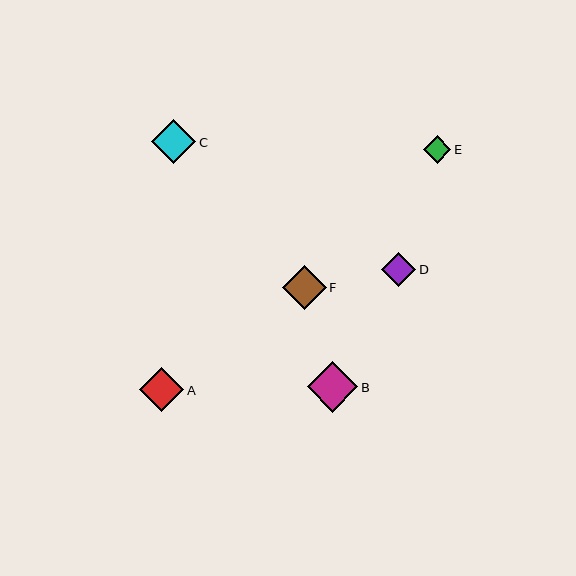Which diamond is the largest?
Diamond B is the largest with a size of approximately 50 pixels.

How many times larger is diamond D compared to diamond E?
Diamond D is approximately 1.3 times the size of diamond E.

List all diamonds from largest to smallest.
From largest to smallest: B, F, C, A, D, E.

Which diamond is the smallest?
Diamond E is the smallest with a size of approximately 27 pixels.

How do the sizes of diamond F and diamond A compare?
Diamond F and diamond A are approximately the same size.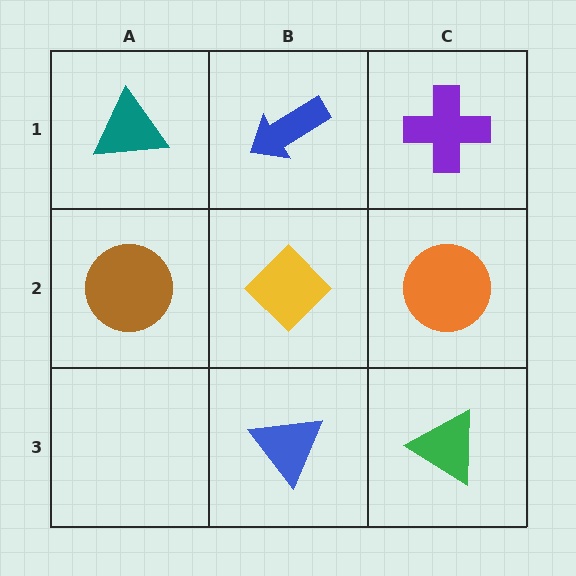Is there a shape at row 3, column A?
No, that cell is empty.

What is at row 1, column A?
A teal triangle.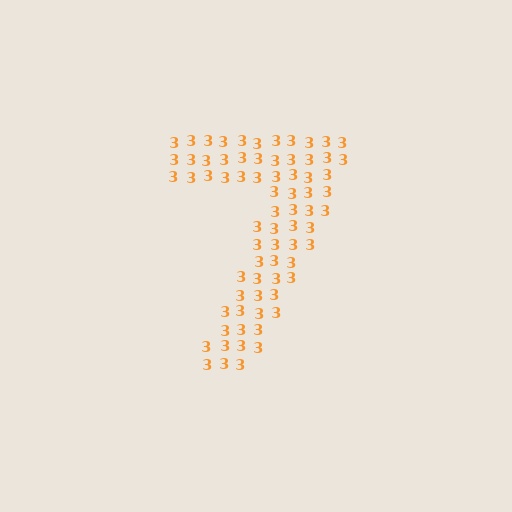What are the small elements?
The small elements are digit 3's.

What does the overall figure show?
The overall figure shows the digit 7.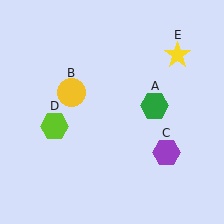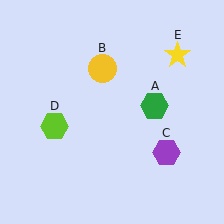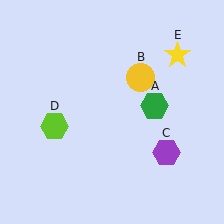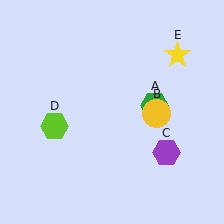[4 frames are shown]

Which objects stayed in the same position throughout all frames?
Green hexagon (object A) and purple hexagon (object C) and lime hexagon (object D) and yellow star (object E) remained stationary.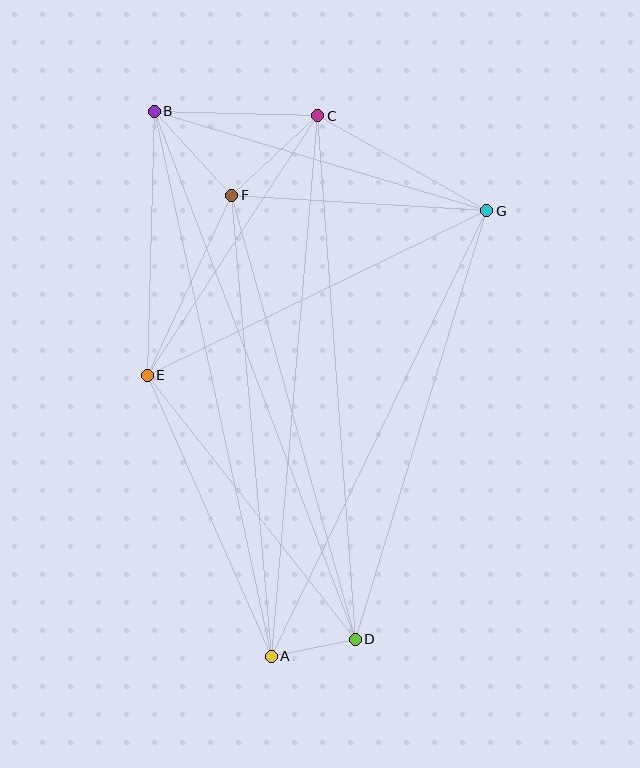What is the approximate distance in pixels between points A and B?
The distance between A and B is approximately 557 pixels.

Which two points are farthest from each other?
Points B and D are farthest from each other.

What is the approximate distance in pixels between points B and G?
The distance between B and G is approximately 347 pixels.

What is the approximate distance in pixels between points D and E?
The distance between D and E is approximately 336 pixels.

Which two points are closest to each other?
Points A and D are closest to each other.